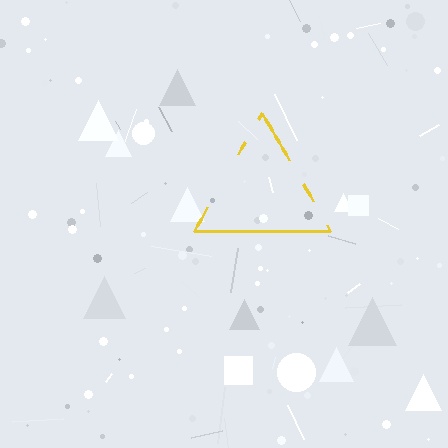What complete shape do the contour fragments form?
The contour fragments form a triangle.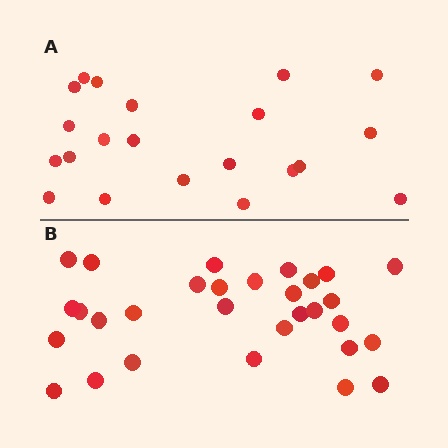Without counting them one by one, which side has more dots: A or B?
Region B (the bottom region) has more dots.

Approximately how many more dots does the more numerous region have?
Region B has roughly 8 or so more dots than region A.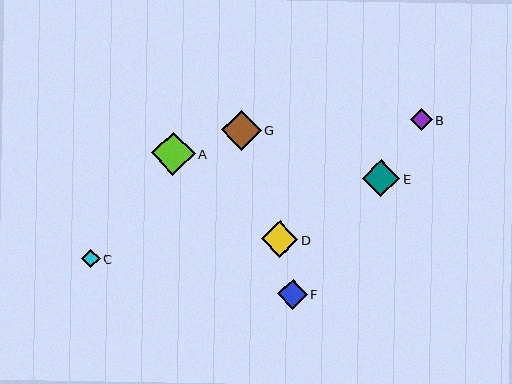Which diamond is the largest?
Diamond A is the largest with a size of approximately 43 pixels.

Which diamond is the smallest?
Diamond C is the smallest with a size of approximately 18 pixels.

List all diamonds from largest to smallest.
From largest to smallest: A, G, E, D, F, B, C.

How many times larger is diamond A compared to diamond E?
Diamond A is approximately 1.1 times the size of diamond E.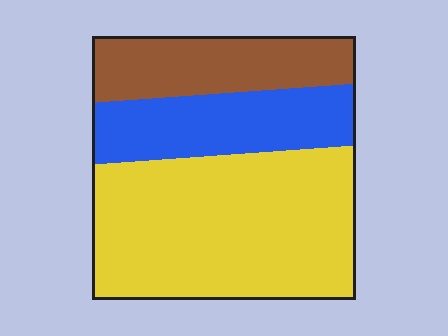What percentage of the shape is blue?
Blue takes up between a sixth and a third of the shape.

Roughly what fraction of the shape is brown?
Brown covers around 20% of the shape.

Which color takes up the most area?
Yellow, at roughly 55%.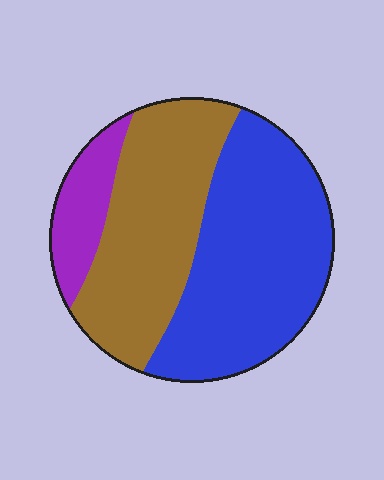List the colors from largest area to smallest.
From largest to smallest: blue, brown, purple.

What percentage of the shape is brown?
Brown covers about 40% of the shape.